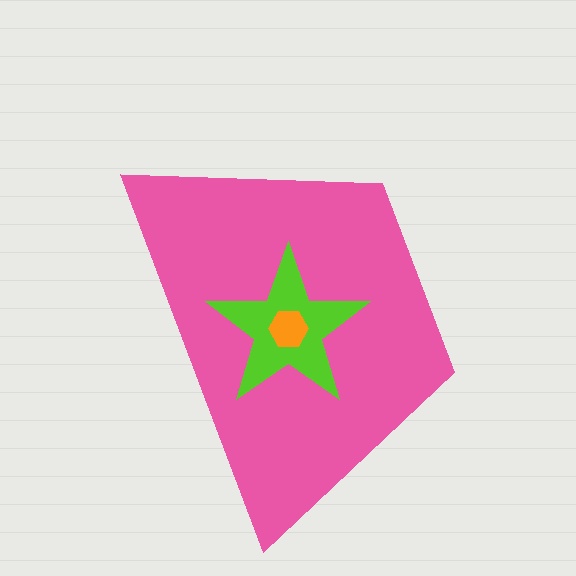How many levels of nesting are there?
3.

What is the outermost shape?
The pink trapezoid.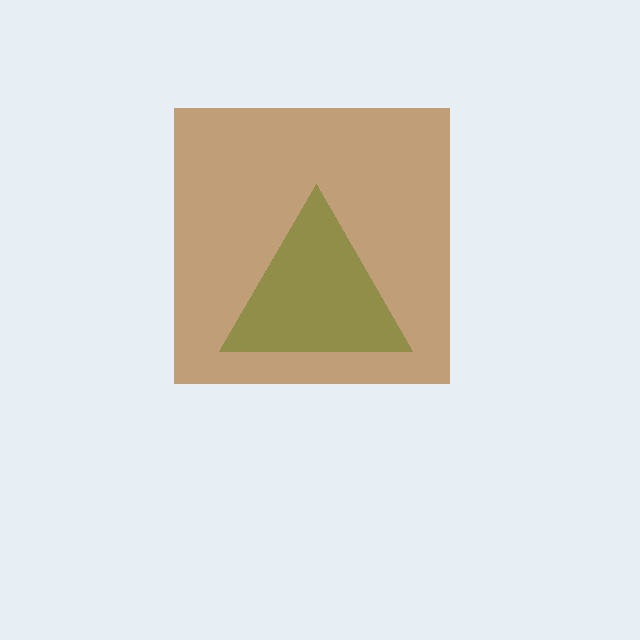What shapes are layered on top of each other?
The layered shapes are: a green triangle, a brown square.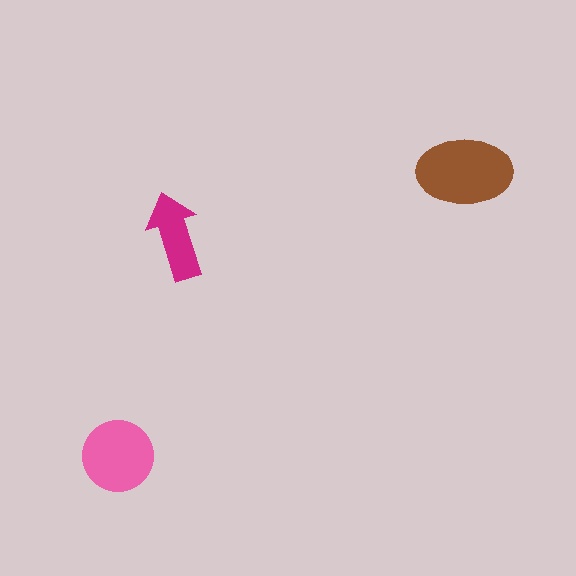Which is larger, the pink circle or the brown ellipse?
The brown ellipse.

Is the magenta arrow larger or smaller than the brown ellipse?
Smaller.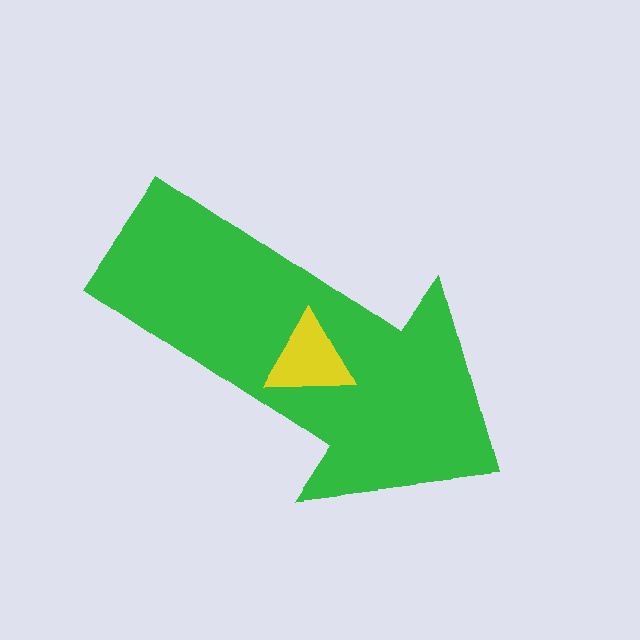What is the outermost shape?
The green arrow.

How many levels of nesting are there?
2.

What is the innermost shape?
The yellow triangle.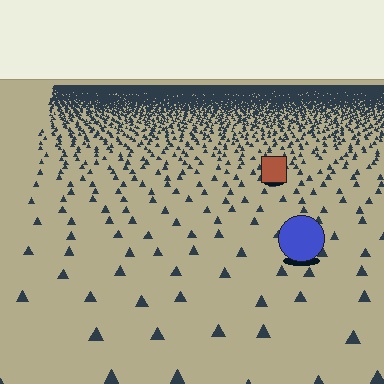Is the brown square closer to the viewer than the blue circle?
No. The blue circle is closer — you can tell from the texture gradient: the ground texture is coarser near it.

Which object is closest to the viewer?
The blue circle is closest. The texture marks near it are larger and more spread out.